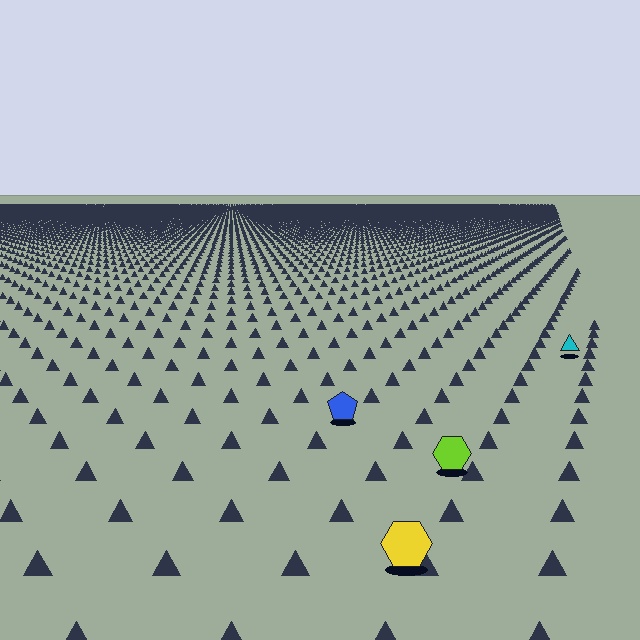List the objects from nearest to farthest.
From nearest to farthest: the yellow hexagon, the lime hexagon, the blue pentagon, the cyan triangle.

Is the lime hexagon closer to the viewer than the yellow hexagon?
No. The yellow hexagon is closer — you can tell from the texture gradient: the ground texture is coarser near it.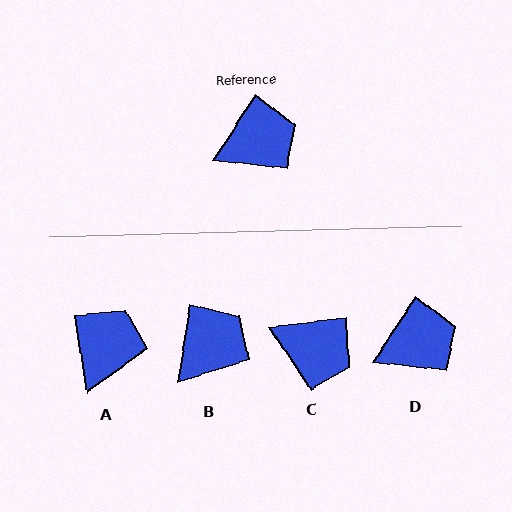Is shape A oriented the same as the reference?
No, it is off by about 42 degrees.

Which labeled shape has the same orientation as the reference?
D.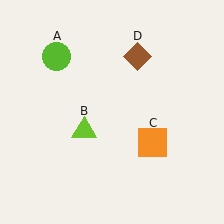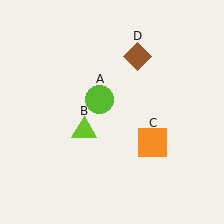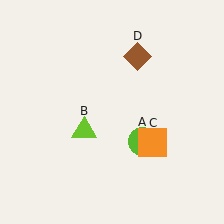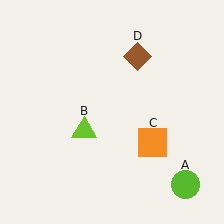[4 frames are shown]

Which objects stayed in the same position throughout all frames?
Lime triangle (object B) and orange square (object C) and brown diamond (object D) remained stationary.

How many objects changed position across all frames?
1 object changed position: lime circle (object A).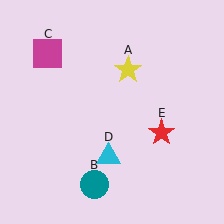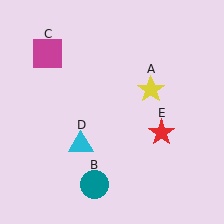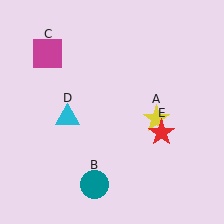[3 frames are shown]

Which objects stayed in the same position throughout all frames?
Teal circle (object B) and magenta square (object C) and red star (object E) remained stationary.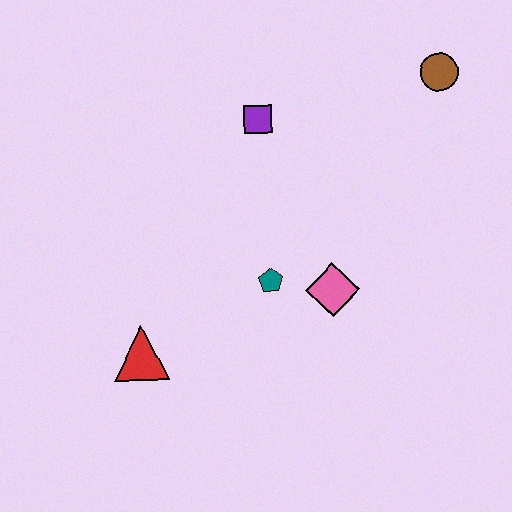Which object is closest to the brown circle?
The purple square is closest to the brown circle.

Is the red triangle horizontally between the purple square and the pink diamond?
No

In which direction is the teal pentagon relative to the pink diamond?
The teal pentagon is to the left of the pink diamond.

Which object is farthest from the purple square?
The red triangle is farthest from the purple square.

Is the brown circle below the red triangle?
No